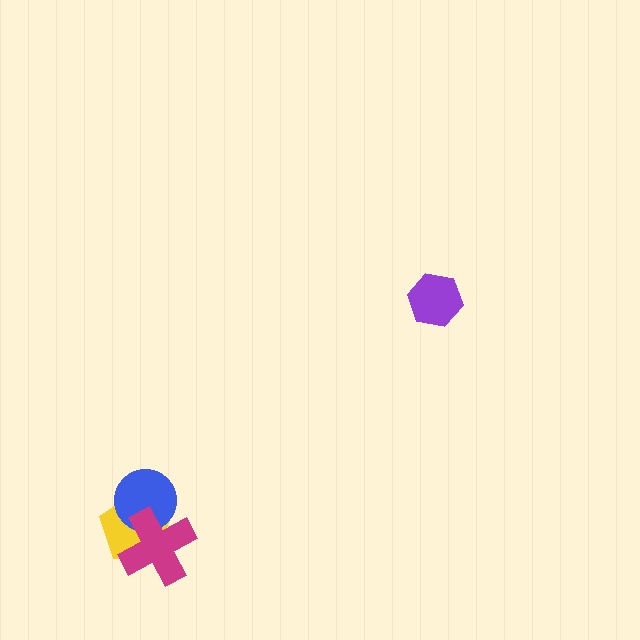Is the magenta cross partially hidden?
No, no other shape covers it.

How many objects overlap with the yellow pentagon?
2 objects overlap with the yellow pentagon.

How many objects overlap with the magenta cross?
2 objects overlap with the magenta cross.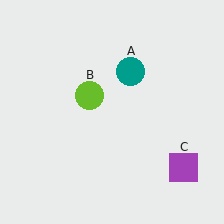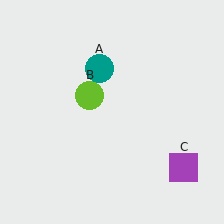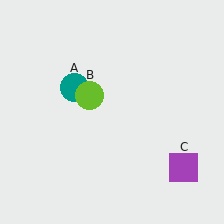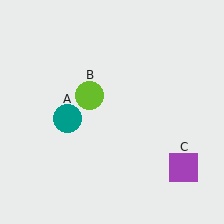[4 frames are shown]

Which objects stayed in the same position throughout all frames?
Lime circle (object B) and purple square (object C) remained stationary.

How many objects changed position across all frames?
1 object changed position: teal circle (object A).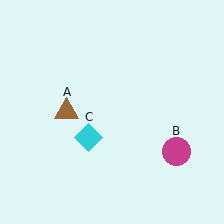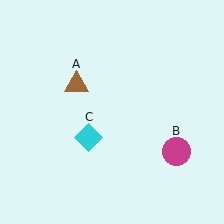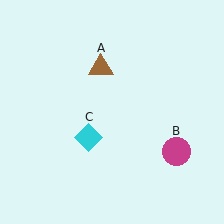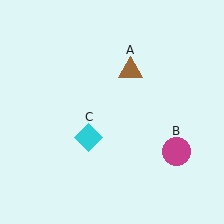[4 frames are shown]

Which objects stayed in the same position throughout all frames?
Magenta circle (object B) and cyan diamond (object C) remained stationary.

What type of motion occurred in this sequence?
The brown triangle (object A) rotated clockwise around the center of the scene.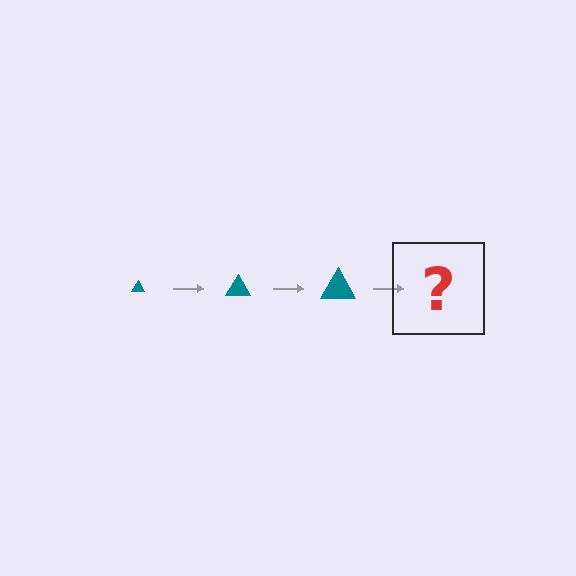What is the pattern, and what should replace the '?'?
The pattern is that the triangle gets progressively larger each step. The '?' should be a teal triangle, larger than the previous one.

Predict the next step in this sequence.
The next step is a teal triangle, larger than the previous one.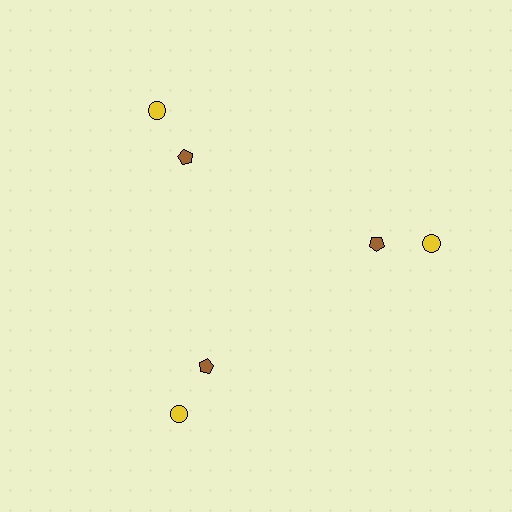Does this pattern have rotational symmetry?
Yes, this pattern has 3-fold rotational symmetry. It looks the same after rotating 120 degrees around the center.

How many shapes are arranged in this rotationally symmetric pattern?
There are 6 shapes, arranged in 3 groups of 2.